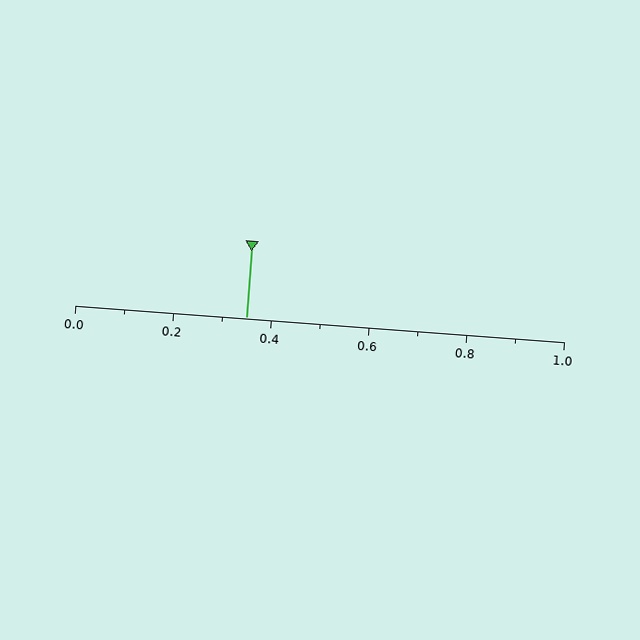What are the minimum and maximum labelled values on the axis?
The axis runs from 0.0 to 1.0.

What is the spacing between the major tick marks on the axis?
The major ticks are spaced 0.2 apart.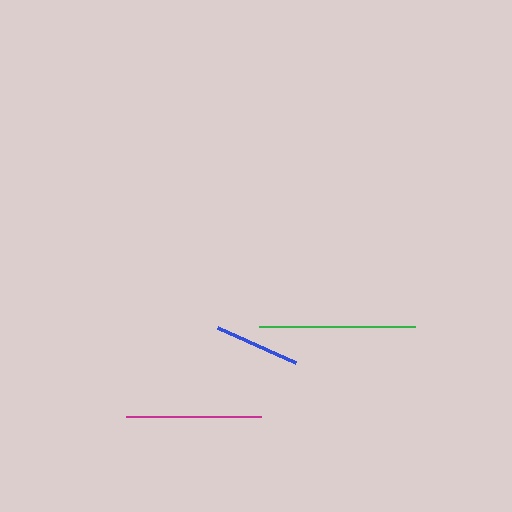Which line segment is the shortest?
The blue line is the shortest at approximately 86 pixels.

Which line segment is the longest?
The green line is the longest at approximately 156 pixels.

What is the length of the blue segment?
The blue segment is approximately 86 pixels long.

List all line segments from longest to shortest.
From longest to shortest: green, magenta, blue.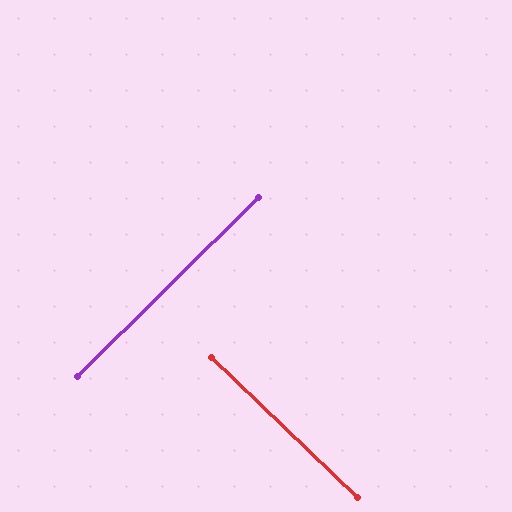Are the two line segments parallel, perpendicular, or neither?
Perpendicular — they meet at approximately 89°.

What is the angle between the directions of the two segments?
Approximately 89 degrees.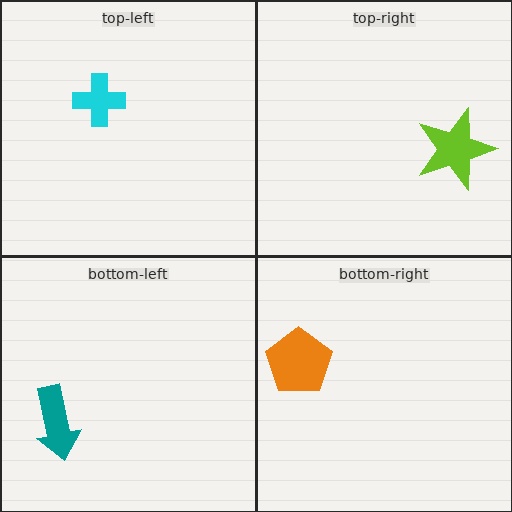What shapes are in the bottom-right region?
The orange pentagon.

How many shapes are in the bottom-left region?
1.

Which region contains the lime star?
The top-right region.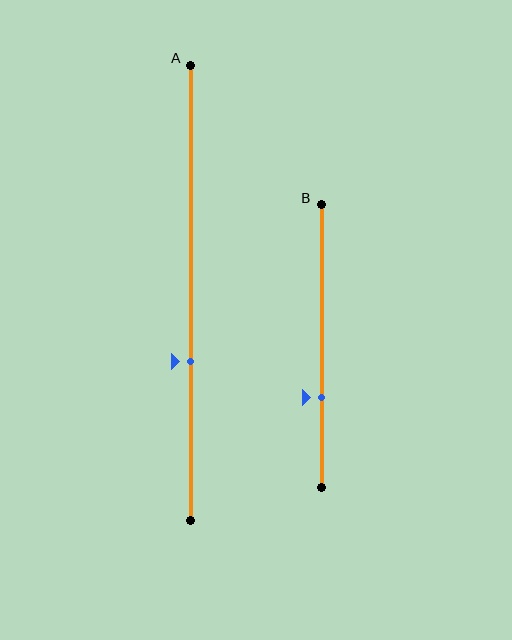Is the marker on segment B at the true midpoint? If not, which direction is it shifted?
No, the marker on segment B is shifted downward by about 18% of the segment length.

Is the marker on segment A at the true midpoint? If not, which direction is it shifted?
No, the marker on segment A is shifted downward by about 15% of the segment length.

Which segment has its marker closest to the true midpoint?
Segment A has its marker closest to the true midpoint.